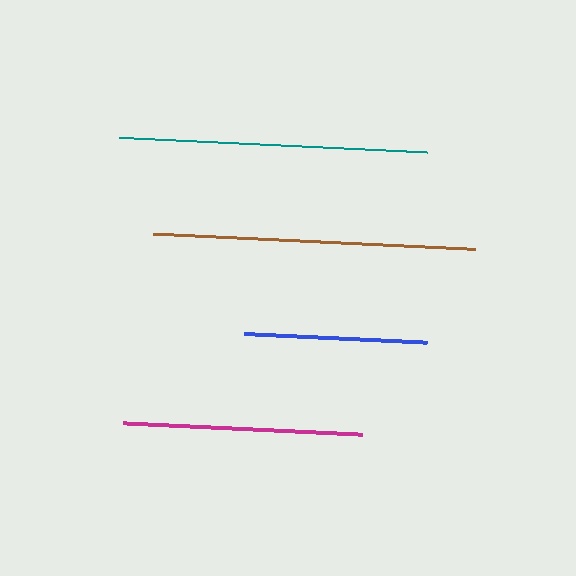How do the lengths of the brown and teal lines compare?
The brown and teal lines are approximately the same length.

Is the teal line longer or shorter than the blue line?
The teal line is longer than the blue line.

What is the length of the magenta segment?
The magenta segment is approximately 239 pixels long.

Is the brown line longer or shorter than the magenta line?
The brown line is longer than the magenta line.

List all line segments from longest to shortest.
From longest to shortest: brown, teal, magenta, blue.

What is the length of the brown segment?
The brown segment is approximately 322 pixels long.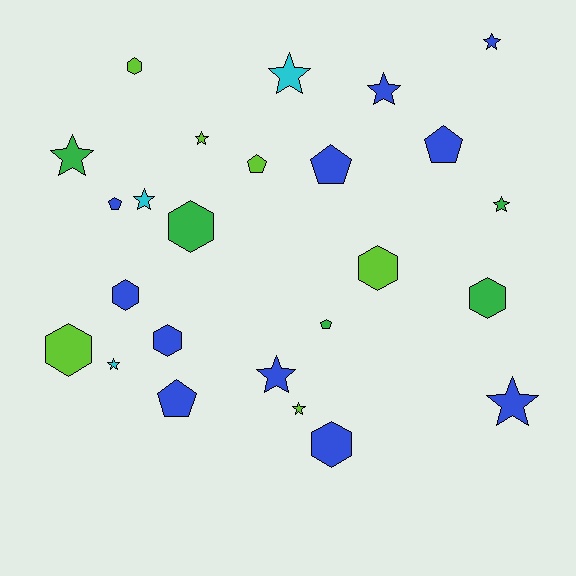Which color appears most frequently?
Blue, with 11 objects.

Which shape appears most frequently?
Star, with 11 objects.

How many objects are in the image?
There are 25 objects.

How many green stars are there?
There are 2 green stars.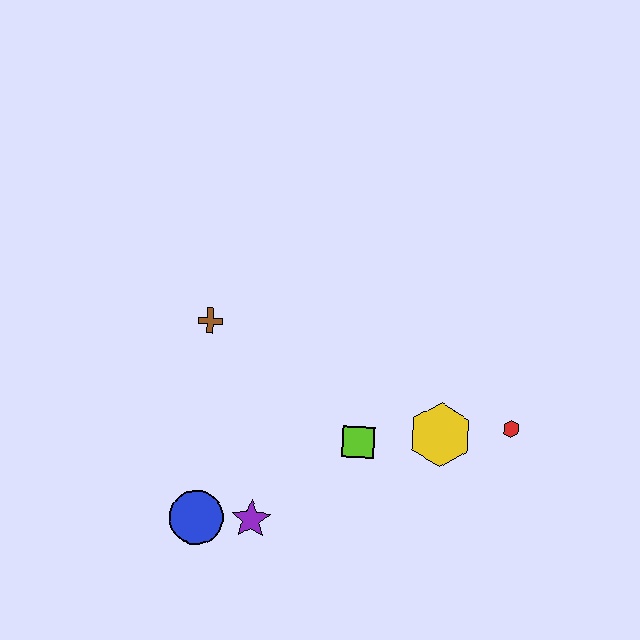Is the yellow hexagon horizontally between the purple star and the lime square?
No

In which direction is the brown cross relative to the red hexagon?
The brown cross is to the left of the red hexagon.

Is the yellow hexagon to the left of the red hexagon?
Yes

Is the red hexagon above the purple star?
Yes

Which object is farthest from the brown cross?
The red hexagon is farthest from the brown cross.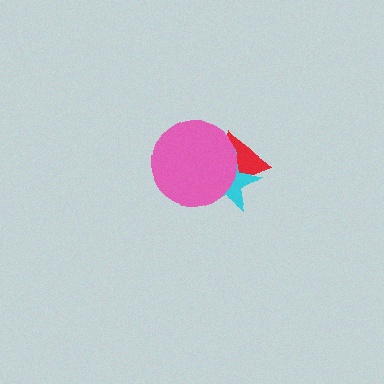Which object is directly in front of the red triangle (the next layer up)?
The cyan star is directly in front of the red triangle.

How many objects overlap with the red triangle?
2 objects overlap with the red triangle.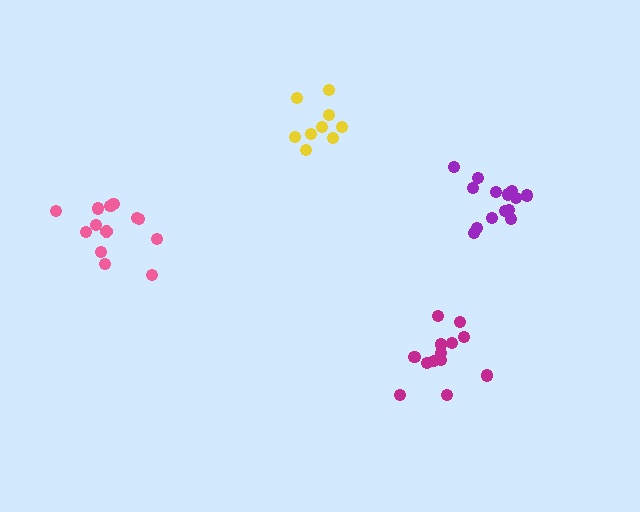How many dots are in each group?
Group 1: 13 dots, Group 2: 14 dots, Group 3: 9 dots, Group 4: 13 dots (49 total).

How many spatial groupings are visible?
There are 4 spatial groupings.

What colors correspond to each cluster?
The clusters are colored: magenta, purple, yellow, pink.